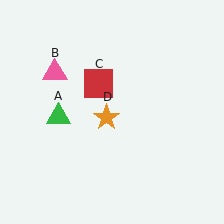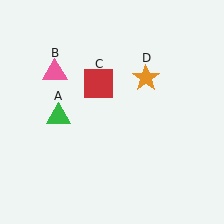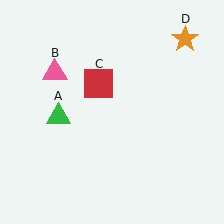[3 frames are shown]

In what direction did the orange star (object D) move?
The orange star (object D) moved up and to the right.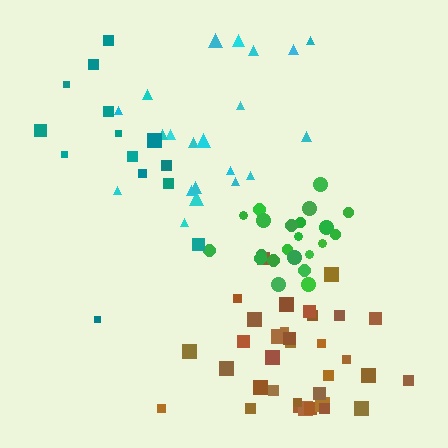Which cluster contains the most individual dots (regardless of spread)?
Brown (35).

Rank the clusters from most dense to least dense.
green, brown, cyan, teal.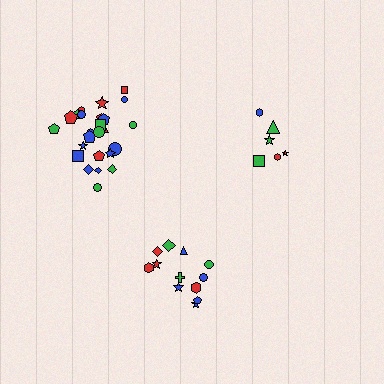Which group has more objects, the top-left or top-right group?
The top-left group.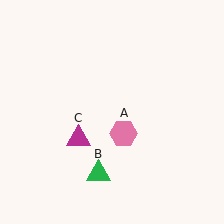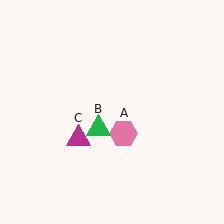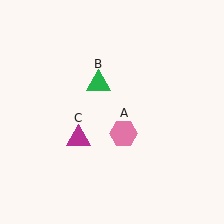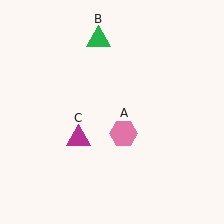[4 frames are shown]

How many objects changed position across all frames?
1 object changed position: green triangle (object B).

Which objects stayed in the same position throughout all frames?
Pink hexagon (object A) and magenta triangle (object C) remained stationary.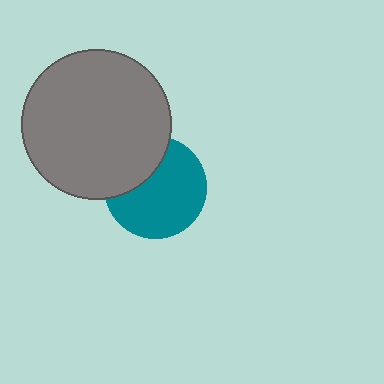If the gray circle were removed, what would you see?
You would see the complete teal circle.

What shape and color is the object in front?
The object in front is a gray circle.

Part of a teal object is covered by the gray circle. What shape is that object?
It is a circle.